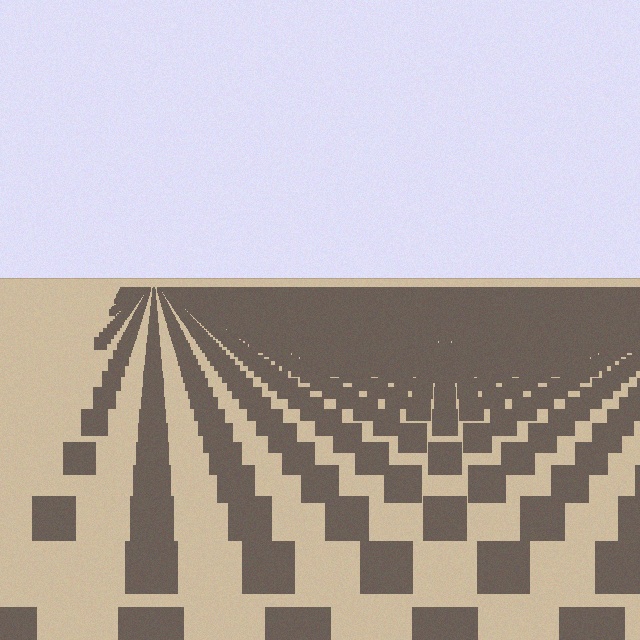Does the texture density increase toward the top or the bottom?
Density increases toward the top.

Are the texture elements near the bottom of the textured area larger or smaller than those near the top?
Larger. Near the bottom, elements are closer to the viewer and appear at a bigger on-screen size.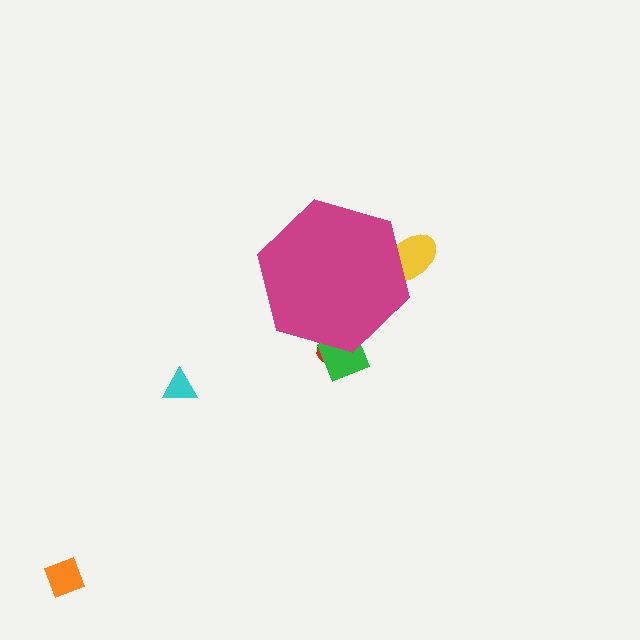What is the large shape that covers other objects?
A magenta hexagon.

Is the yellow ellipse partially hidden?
Yes, the yellow ellipse is partially hidden behind the magenta hexagon.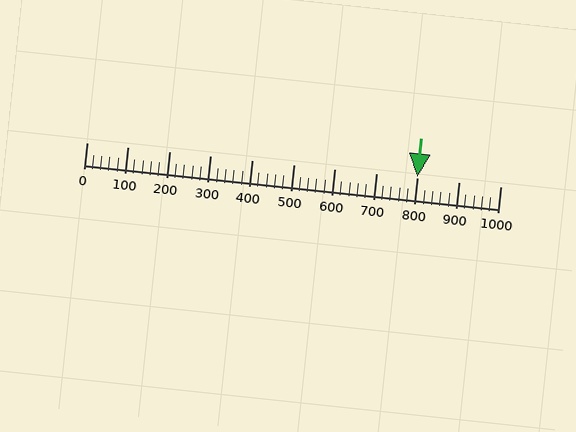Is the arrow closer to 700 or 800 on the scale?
The arrow is closer to 800.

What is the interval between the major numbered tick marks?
The major tick marks are spaced 100 units apart.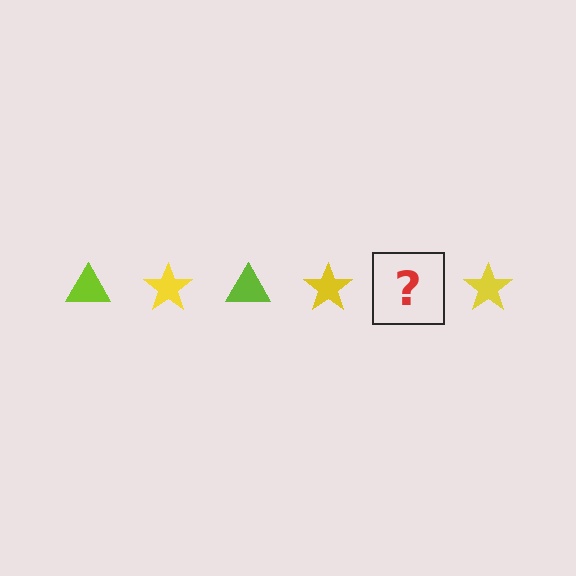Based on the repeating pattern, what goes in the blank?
The blank should be a lime triangle.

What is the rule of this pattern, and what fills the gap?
The rule is that the pattern alternates between lime triangle and yellow star. The gap should be filled with a lime triangle.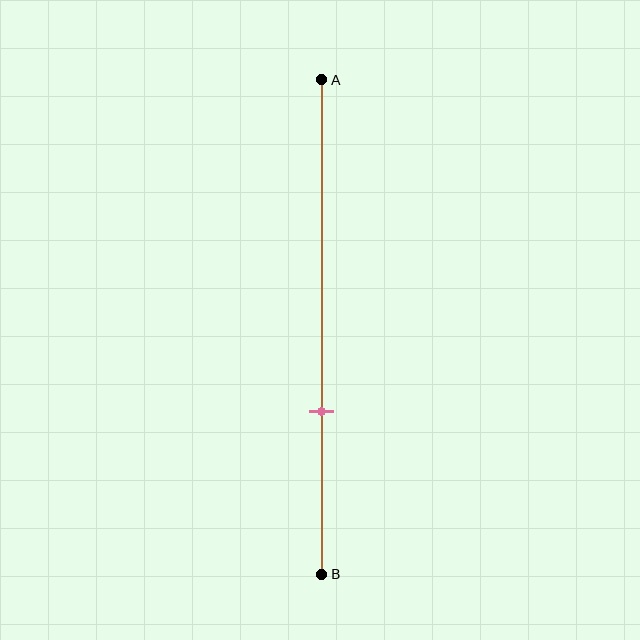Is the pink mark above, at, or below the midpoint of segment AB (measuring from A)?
The pink mark is below the midpoint of segment AB.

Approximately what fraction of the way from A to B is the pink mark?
The pink mark is approximately 65% of the way from A to B.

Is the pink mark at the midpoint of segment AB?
No, the mark is at about 65% from A, not at the 50% midpoint.